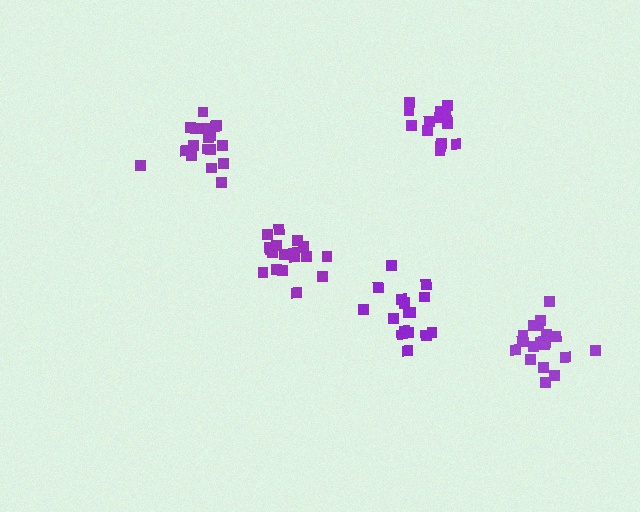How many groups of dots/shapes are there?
There are 5 groups.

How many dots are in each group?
Group 1: 16 dots, Group 2: 21 dots, Group 3: 19 dots, Group 4: 15 dots, Group 5: 20 dots (91 total).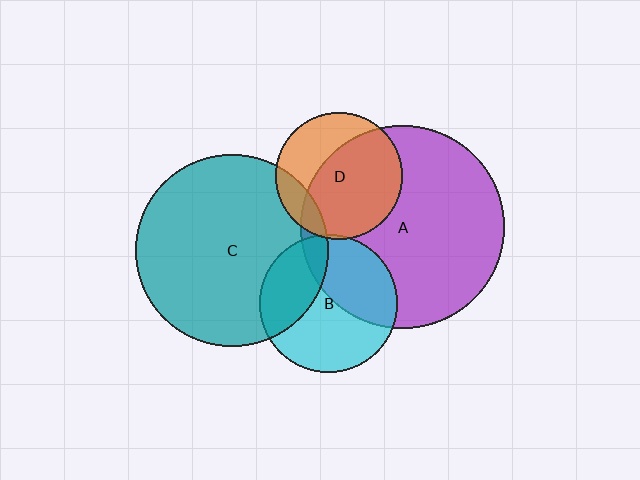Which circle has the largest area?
Circle A (purple).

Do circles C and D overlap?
Yes.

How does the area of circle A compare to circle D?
Approximately 2.6 times.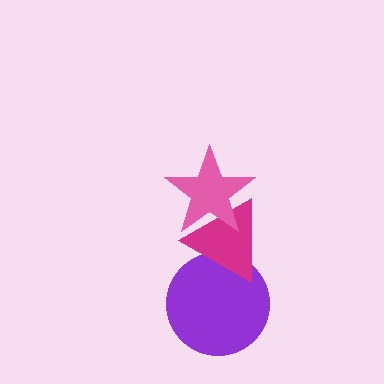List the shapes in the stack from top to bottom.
From top to bottom: the pink star, the magenta triangle, the purple circle.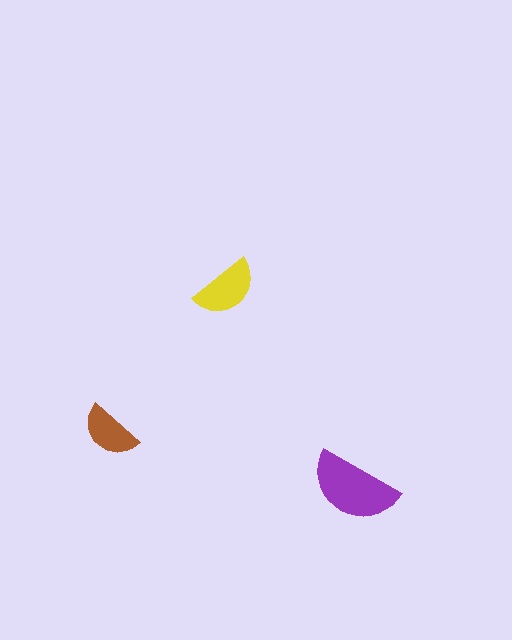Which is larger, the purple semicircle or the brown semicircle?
The purple one.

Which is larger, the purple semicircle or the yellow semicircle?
The purple one.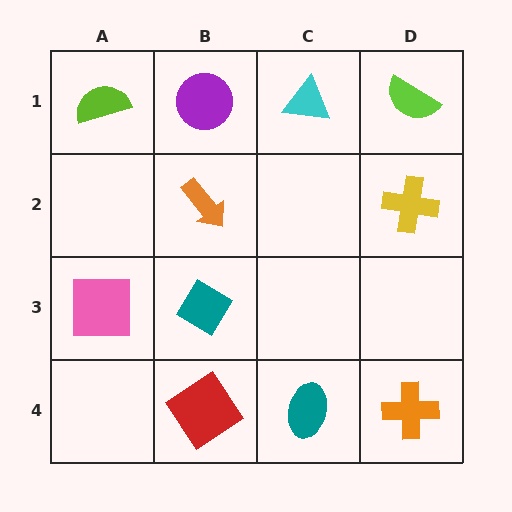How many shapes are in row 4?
3 shapes.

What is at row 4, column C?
A teal ellipse.